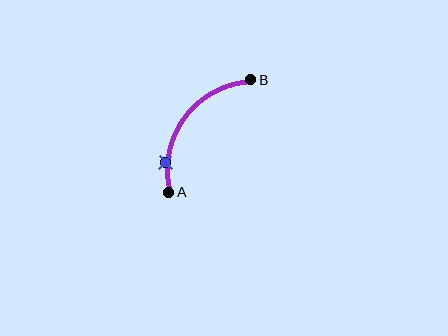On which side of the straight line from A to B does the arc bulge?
The arc bulges above and to the left of the straight line connecting A and B.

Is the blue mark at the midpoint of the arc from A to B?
No. The blue mark lies on the arc but is closer to endpoint A. The arc midpoint would be at the point on the curve equidistant along the arc from both A and B.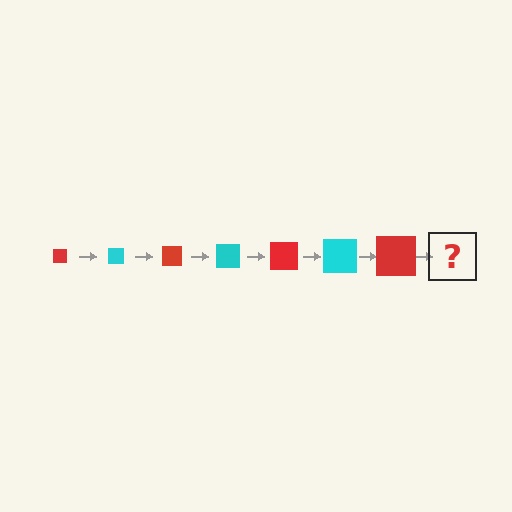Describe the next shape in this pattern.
It should be a cyan square, larger than the previous one.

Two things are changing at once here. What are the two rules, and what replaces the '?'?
The two rules are that the square grows larger each step and the color cycles through red and cyan. The '?' should be a cyan square, larger than the previous one.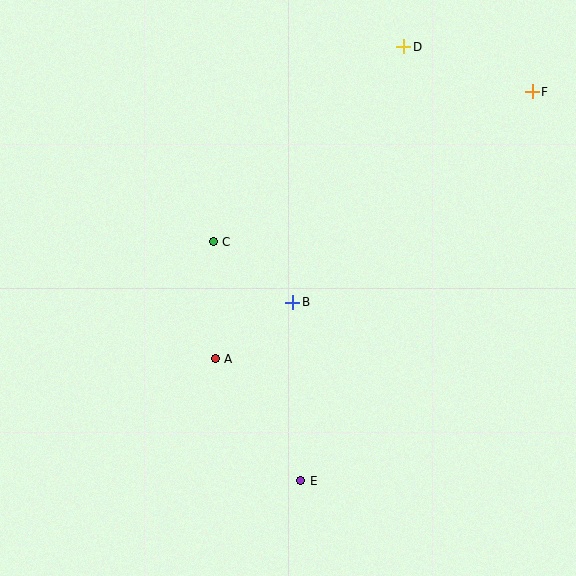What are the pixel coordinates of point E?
Point E is at (300, 481).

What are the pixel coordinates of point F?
Point F is at (533, 92).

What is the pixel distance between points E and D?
The distance between E and D is 446 pixels.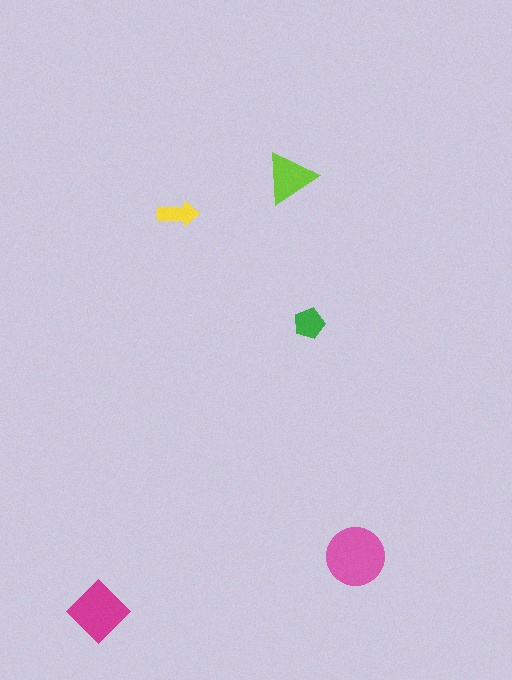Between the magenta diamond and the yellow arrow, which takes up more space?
The magenta diamond.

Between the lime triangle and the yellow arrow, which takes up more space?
The lime triangle.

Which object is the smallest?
The yellow arrow.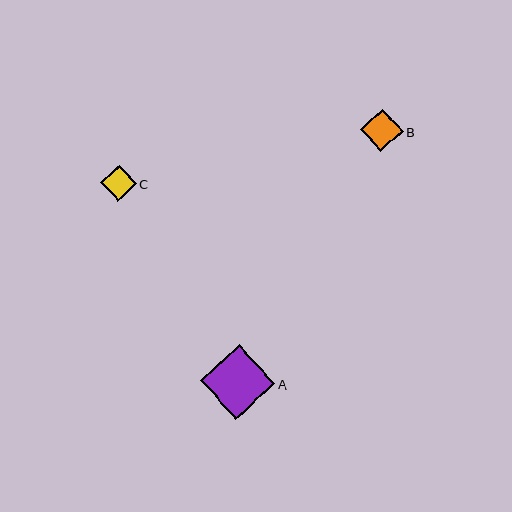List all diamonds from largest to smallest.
From largest to smallest: A, B, C.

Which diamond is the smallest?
Diamond C is the smallest with a size of approximately 36 pixels.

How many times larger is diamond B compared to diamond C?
Diamond B is approximately 1.2 times the size of diamond C.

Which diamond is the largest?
Diamond A is the largest with a size of approximately 74 pixels.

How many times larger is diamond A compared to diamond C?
Diamond A is approximately 2.1 times the size of diamond C.